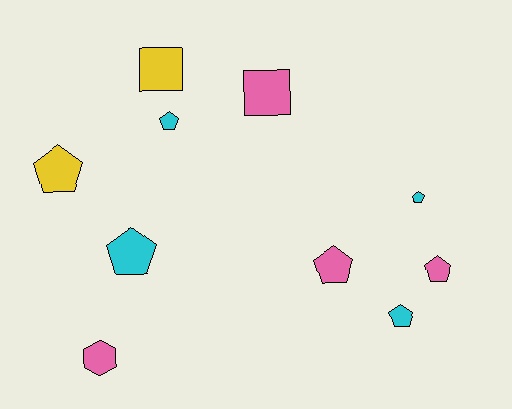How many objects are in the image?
There are 10 objects.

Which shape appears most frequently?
Pentagon, with 7 objects.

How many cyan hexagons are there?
There are no cyan hexagons.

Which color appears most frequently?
Pink, with 4 objects.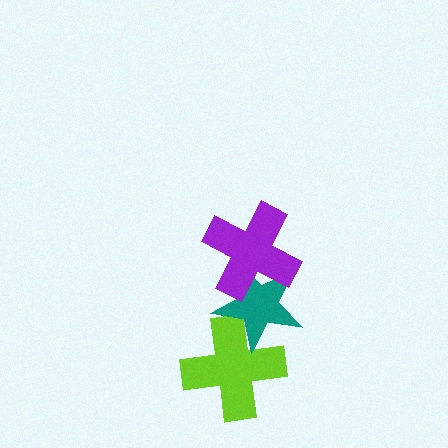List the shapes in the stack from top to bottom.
From top to bottom: the purple cross, the teal star, the lime cross.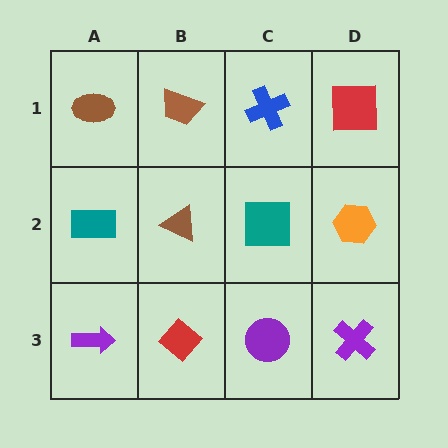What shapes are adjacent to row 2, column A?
A brown ellipse (row 1, column A), a purple arrow (row 3, column A), a brown triangle (row 2, column B).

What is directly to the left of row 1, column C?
A brown trapezoid.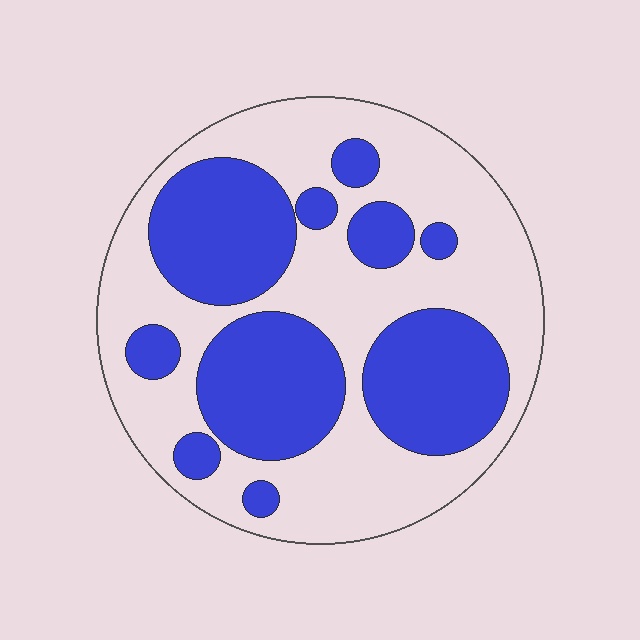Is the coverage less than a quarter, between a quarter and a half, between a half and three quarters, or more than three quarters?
Between a quarter and a half.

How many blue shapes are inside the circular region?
10.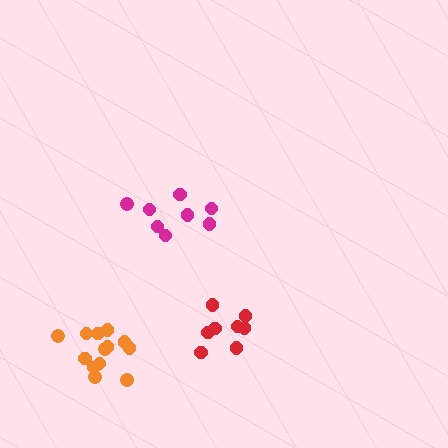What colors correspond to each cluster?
The clusters are colored: orange, magenta, red.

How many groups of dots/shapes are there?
There are 3 groups.